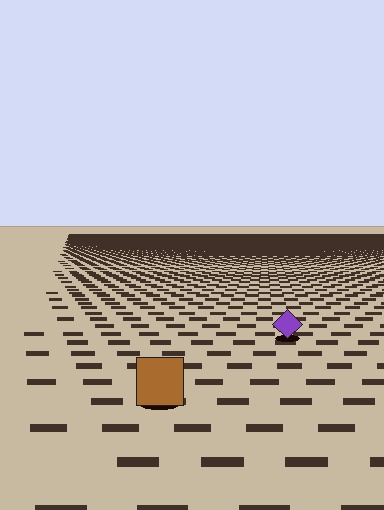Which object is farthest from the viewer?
The purple diamond is farthest from the viewer. It appears smaller and the ground texture around it is denser.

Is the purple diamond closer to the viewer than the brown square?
No. The brown square is closer — you can tell from the texture gradient: the ground texture is coarser near it.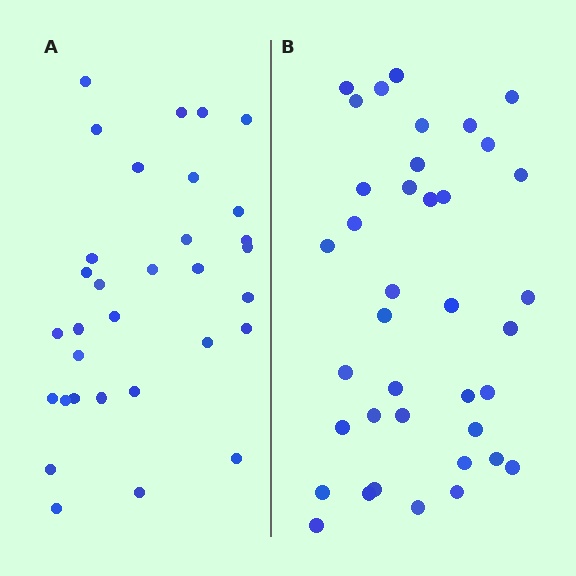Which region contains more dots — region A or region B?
Region B (the right region) has more dots.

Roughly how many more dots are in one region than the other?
Region B has about 6 more dots than region A.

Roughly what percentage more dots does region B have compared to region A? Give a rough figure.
About 20% more.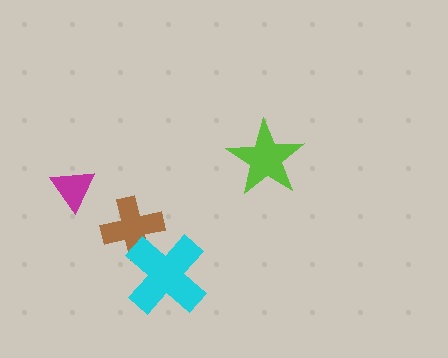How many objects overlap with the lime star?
0 objects overlap with the lime star.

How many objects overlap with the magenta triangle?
0 objects overlap with the magenta triangle.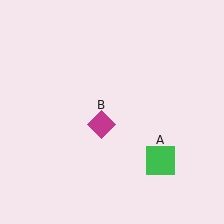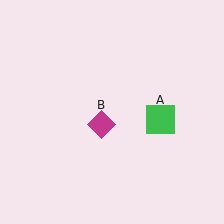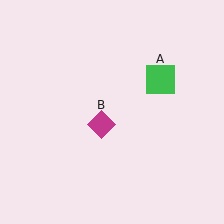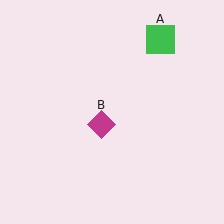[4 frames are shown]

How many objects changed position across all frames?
1 object changed position: green square (object A).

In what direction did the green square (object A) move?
The green square (object A) moved up.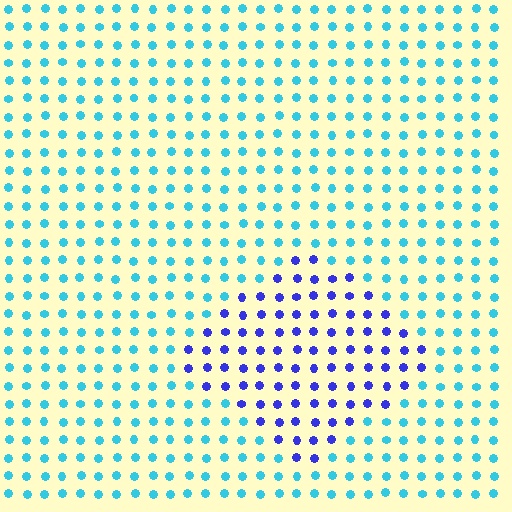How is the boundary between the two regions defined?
The boundary is defined purely by a slight shift in hue (about 53 degrees). Spacing, size, and orientation are identical on both sides.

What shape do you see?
I see a diamond.